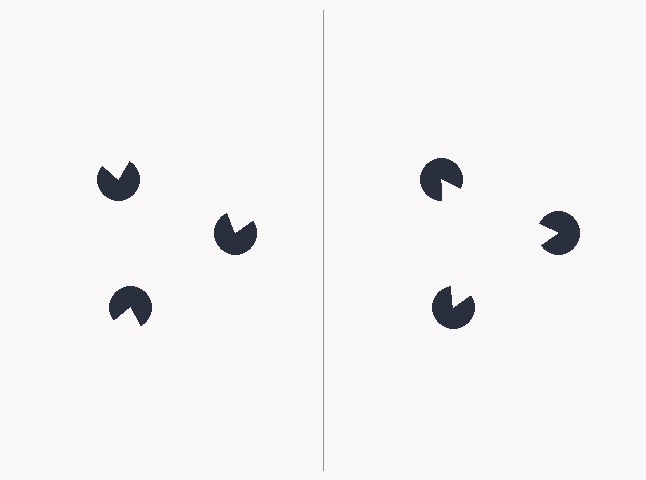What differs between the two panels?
The pac-man discs are positioned identically on both sides; only the wedge orientations differ. On the right they align to a triangle; on the left they are misaligned.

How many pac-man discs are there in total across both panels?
6 — 3 on each side.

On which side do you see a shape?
An illusory triangle appears on the right side. On the left side the wedge cuts are rotated, so no coherent shape forms.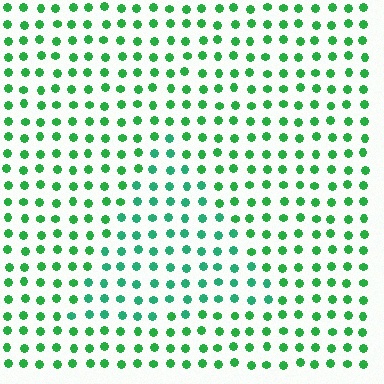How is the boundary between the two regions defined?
The boundary is defined purely by a slight shift in hue (about 23 degrees). Spacing, size, and orientation are identical on both sides.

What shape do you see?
I see a triangle.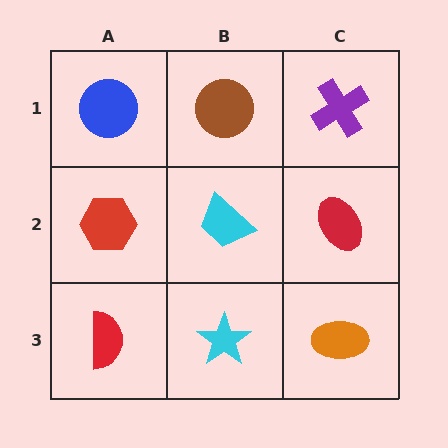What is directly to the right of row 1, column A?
A brown circle.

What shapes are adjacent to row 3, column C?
A red ellipse (row 2, column C), a cyan star (row 3, column B).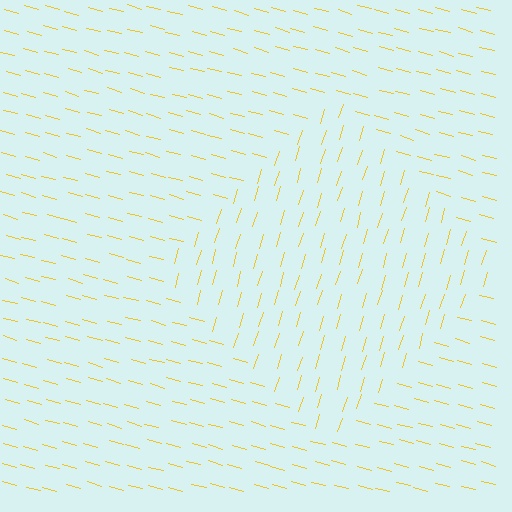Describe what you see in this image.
The image is filled with small yellow line segments. A diamond region in the image has lines oriented differently from the surrounding lines, creating a visible texture boundary.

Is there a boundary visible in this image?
Yes, there is a texture boundary formed by a change in line orientation.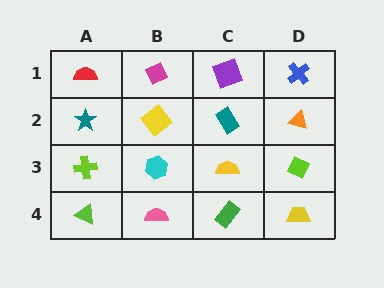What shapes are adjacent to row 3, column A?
A teal star (row 2, column A), a lime triangle (row 4, column A), a cyan hexagon (row 3, column B).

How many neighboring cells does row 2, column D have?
3.